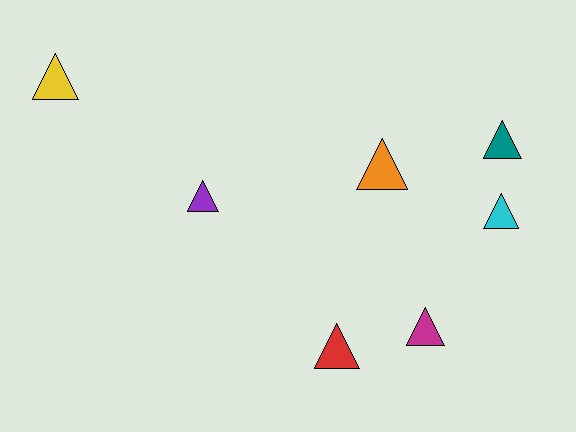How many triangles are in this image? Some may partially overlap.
There are 7 triangles.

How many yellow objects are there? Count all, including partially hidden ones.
There is 1 yellow object.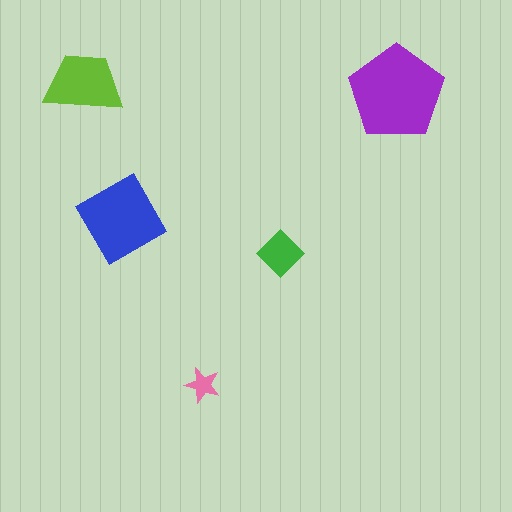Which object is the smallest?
The pink star.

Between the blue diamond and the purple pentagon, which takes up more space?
The purple pentagon.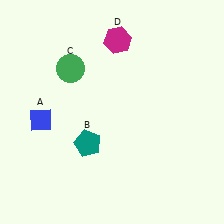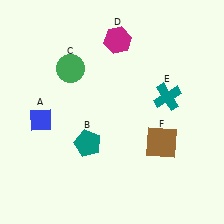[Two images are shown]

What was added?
A teal cross (E), a brown square (F) were added in Image 2.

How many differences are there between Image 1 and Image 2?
There are 2 differences between the two images.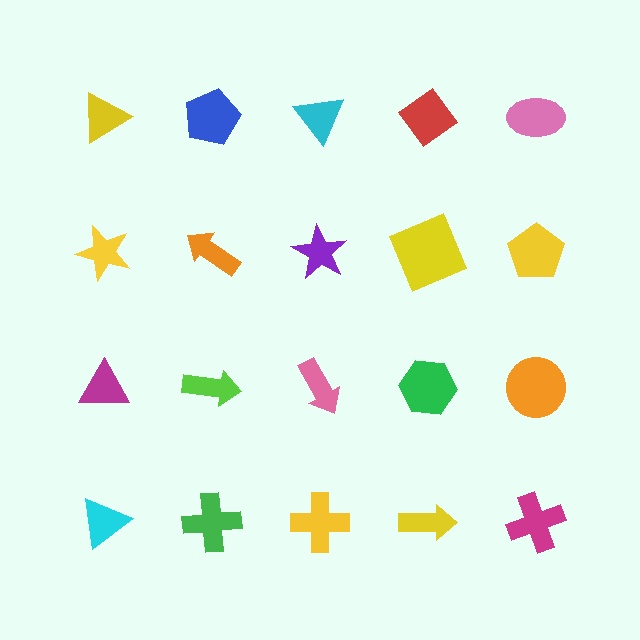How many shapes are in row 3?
5 shapes.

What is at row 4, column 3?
A yellow cross.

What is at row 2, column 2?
An orange arrow.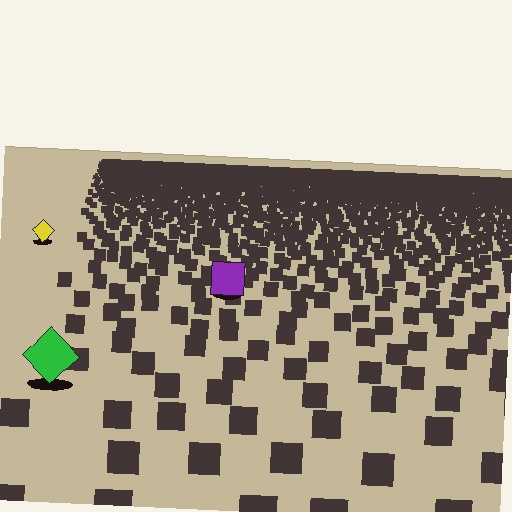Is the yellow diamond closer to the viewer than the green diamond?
No. The green diamond is closer — you can tell from the texture gradient: the ground texture is coarser near it.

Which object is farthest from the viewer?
The yellow diamond is farthest from the viewer. It appears smaller and the ground texture around it is denser.